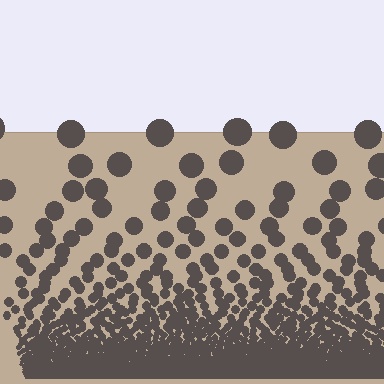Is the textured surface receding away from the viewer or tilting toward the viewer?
The surface appears to tilt toward the viewer. Texture elements get larger and sparser toward the top.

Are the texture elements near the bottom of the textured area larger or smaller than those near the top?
Smaller. The gradient is inverted — elements near the bottom are smaller and denser.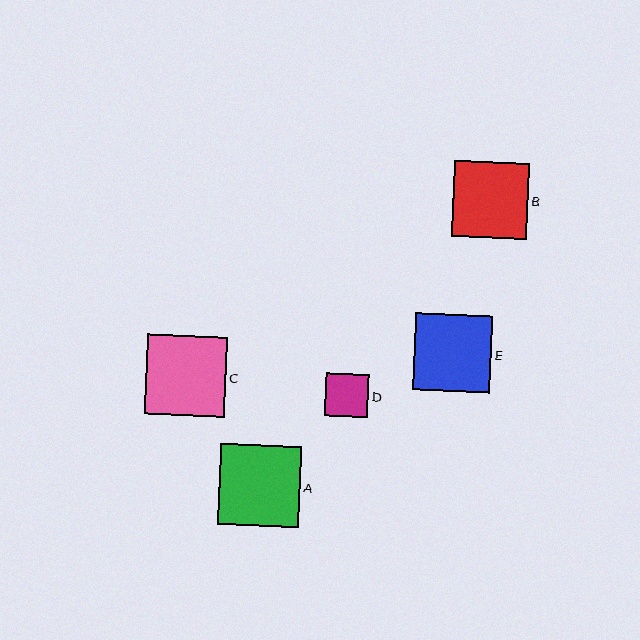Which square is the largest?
Square A is the largest with a size of approximately 81 pixels.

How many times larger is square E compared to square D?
Square E is approximately 1.8 times the size of square D.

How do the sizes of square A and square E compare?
Square A and square E are approximately the same size.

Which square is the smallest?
Square D is the smallest with a size of approximately 43 pixels.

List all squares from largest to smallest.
From largest to smallest: A, C, E, B, D.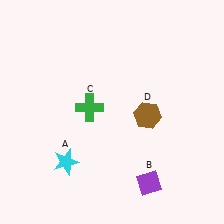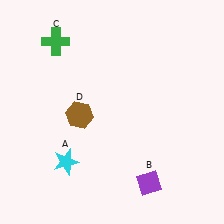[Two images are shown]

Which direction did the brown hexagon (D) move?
The brown hexagon (D) moved left.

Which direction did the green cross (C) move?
The green cross (C) moved up.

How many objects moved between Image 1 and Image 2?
2 objects moved between the two images.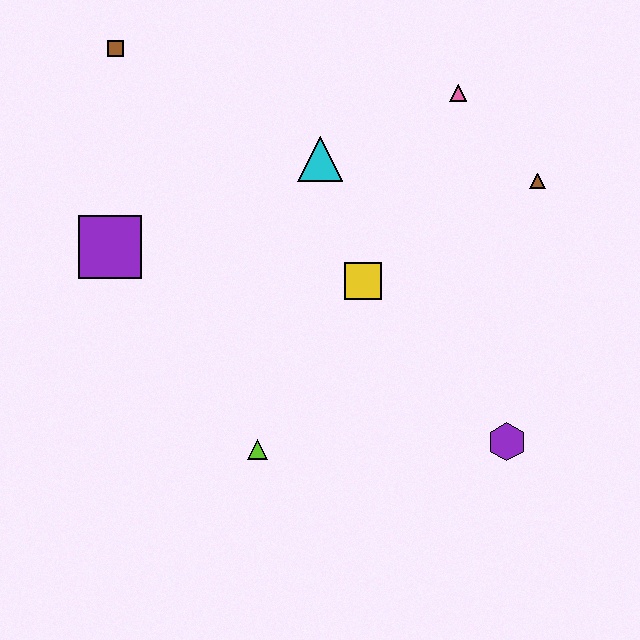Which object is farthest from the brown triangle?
The brown square is farthest from the brown triangle.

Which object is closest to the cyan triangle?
The yellow square is closest to the cyan triangle.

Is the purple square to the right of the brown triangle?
No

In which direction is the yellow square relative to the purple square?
The yellow square is to the right of the purple square.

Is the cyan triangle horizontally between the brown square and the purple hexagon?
Yes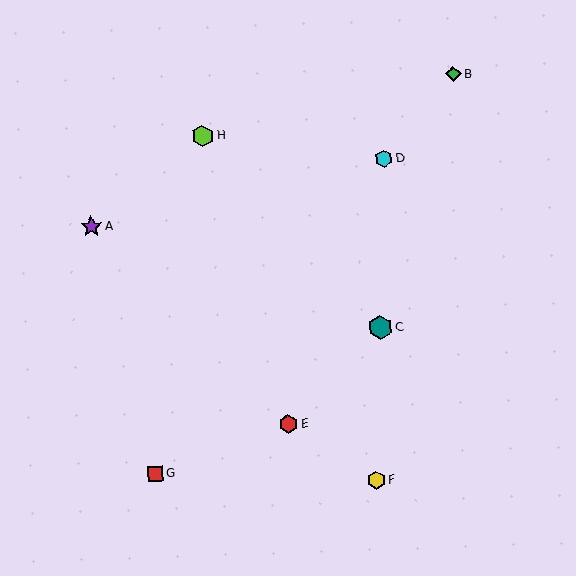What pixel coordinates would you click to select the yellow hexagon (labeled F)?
Click at (376, 480) to select the yellow hexagon F.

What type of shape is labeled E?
Shape E is a red hexagon.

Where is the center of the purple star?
The center of the purple star is at (91, 226).